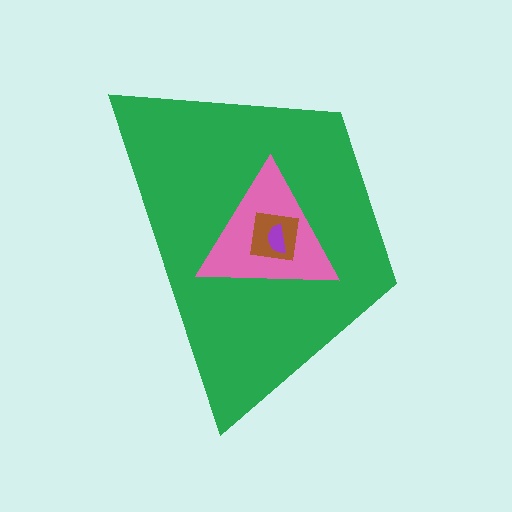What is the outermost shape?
The green trapezoid.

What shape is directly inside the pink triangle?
The brown square.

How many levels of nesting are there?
4.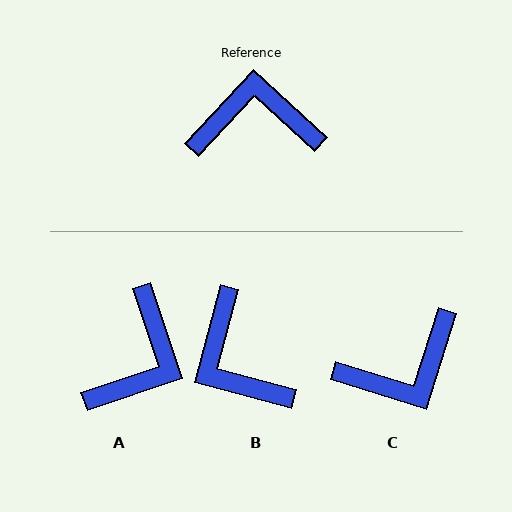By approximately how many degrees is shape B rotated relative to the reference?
Approximately 118 degrees counter-clockwise.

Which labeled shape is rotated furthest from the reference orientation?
C, about 154 degrees away.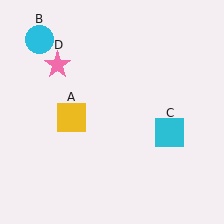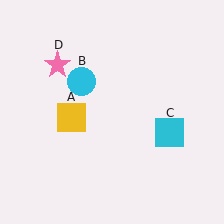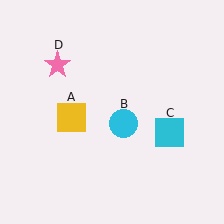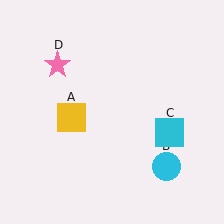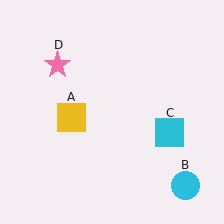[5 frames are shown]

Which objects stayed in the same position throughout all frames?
Yellow square (object A) and cyan square (object C) and pink star (object D) remained stationary.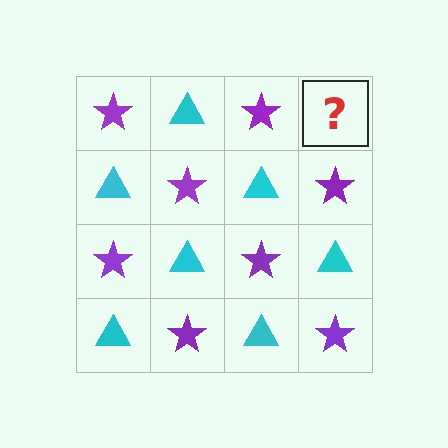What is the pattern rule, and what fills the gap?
The rule is that it alternates purple star and cyan triangle in a checkerboard pattern. The gap should be filled with a cyan triangle.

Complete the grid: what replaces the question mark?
The question mark should be replaced with a cyan triangle.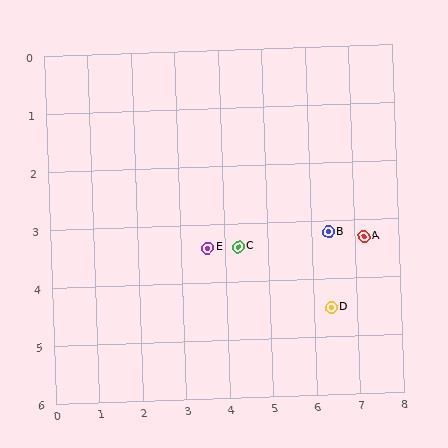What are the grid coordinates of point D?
Point D is at approximately (6.4, 4.5).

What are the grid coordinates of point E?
Point E is at approximately (3.6, 3.4).